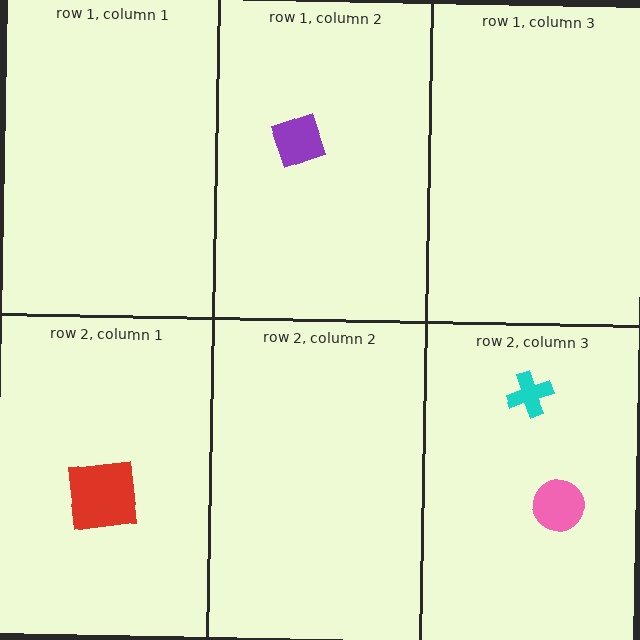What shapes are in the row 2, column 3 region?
The cyan cross, the pink circle.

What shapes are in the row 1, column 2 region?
The purple diamond.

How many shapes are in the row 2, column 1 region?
1.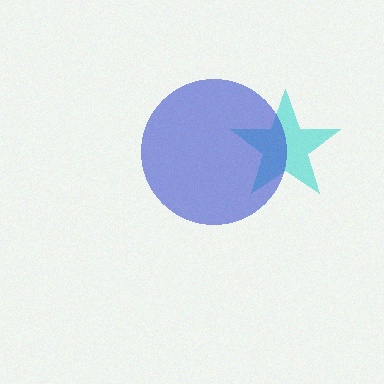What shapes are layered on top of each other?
The layered shapes are: a cyan star, a blue circle.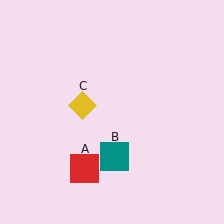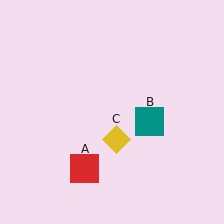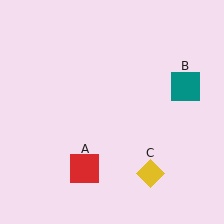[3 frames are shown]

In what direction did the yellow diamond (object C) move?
The yellow diamond (object C) moved down and to the right.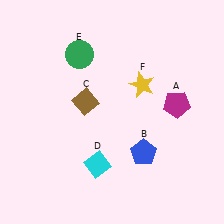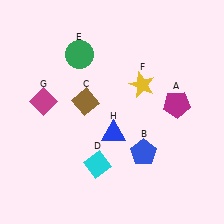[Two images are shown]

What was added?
A magenta diamond (G), a blue triangle (H) were added in Image 2.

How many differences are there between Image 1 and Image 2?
There are 2 differences between the two images.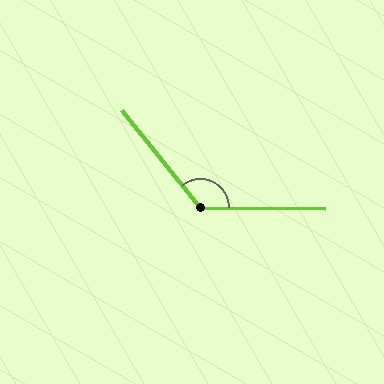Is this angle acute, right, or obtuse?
It is obtuse.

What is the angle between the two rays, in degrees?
Approximately 129 degrees.